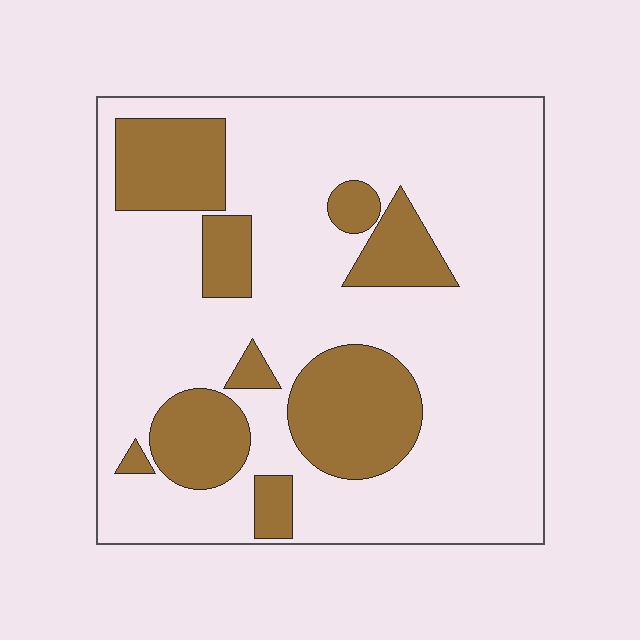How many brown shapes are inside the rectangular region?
9.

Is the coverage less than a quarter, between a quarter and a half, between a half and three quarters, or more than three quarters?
Less than a quarter.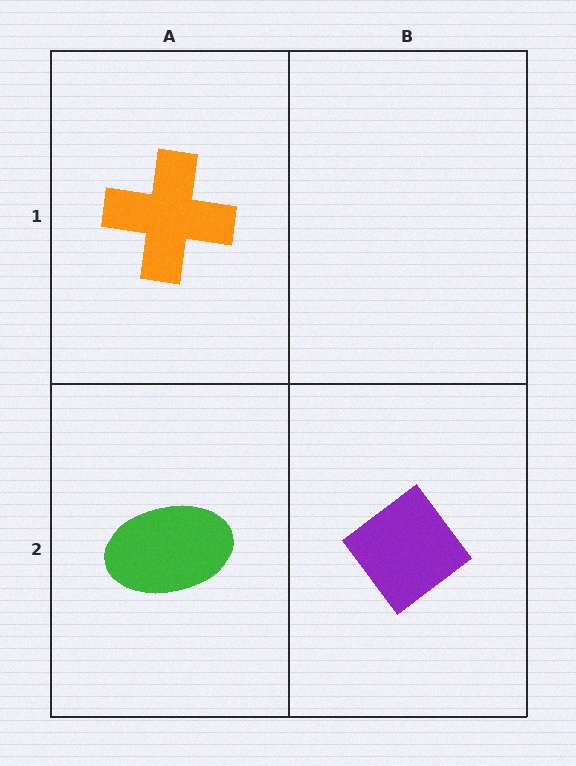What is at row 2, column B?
A purple diamond.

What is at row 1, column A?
An orange cross.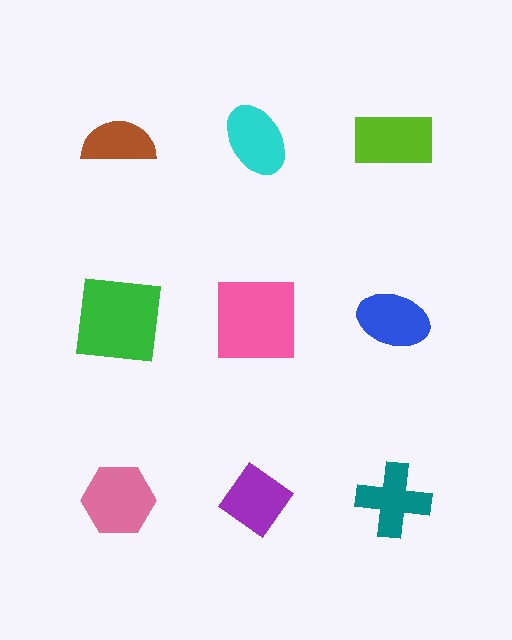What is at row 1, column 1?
A brown semicircle.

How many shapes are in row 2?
3 shapes.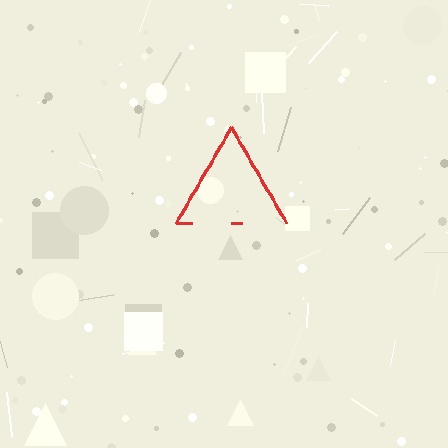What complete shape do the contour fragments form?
The contour fragments form a triangle.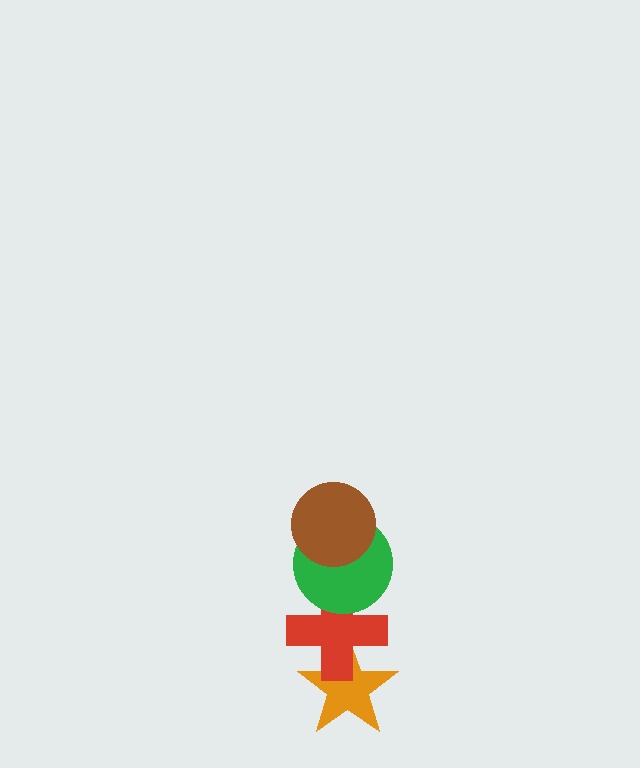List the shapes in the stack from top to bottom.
From top to bottom: the brown circle, the green circle, the red cross, the orange star.